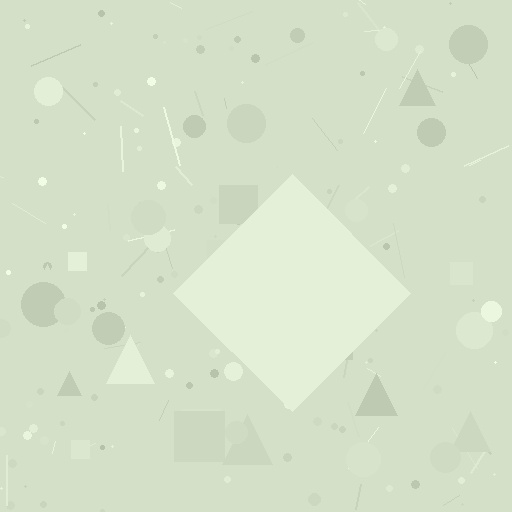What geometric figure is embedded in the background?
A diamond is embedded in the background.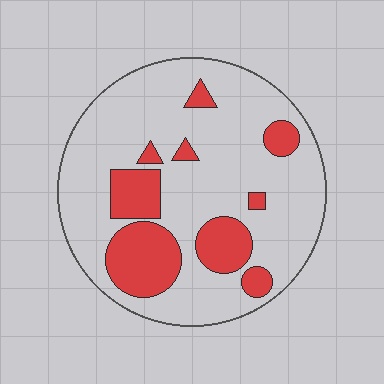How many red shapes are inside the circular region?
9.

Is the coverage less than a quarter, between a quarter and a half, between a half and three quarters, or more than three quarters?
Less than a quarter.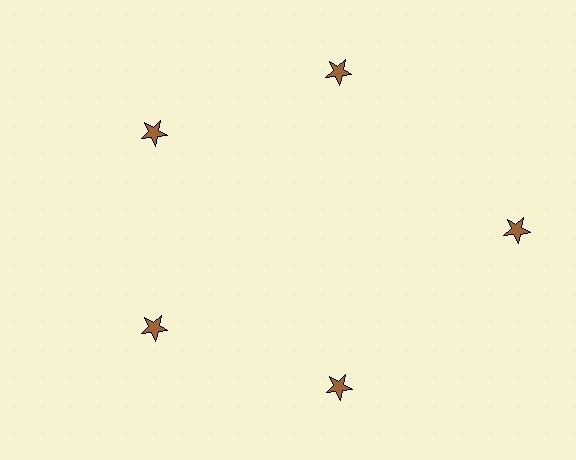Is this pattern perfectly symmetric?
No. The 5 brown stars are arranged in a ring, but one element near the 3 o'clock position is pushed outward from the center, breaking the 5-fold rotational symmetry.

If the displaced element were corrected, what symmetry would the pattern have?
It would have 5-fold rotational symmetry — the pattern would map onto itself every 72 degrees.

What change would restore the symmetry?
The symmetry would be restored by moving it inward, back onto the ring so that all 5 stars sit at equal angles and equal distance from the center.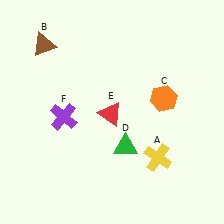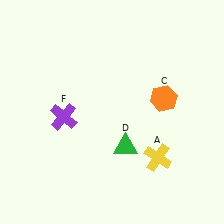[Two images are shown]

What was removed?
The red triangle (E), the brown triangle (B) were removed in Image 2.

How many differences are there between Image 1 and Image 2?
There are 2 differences between the two images.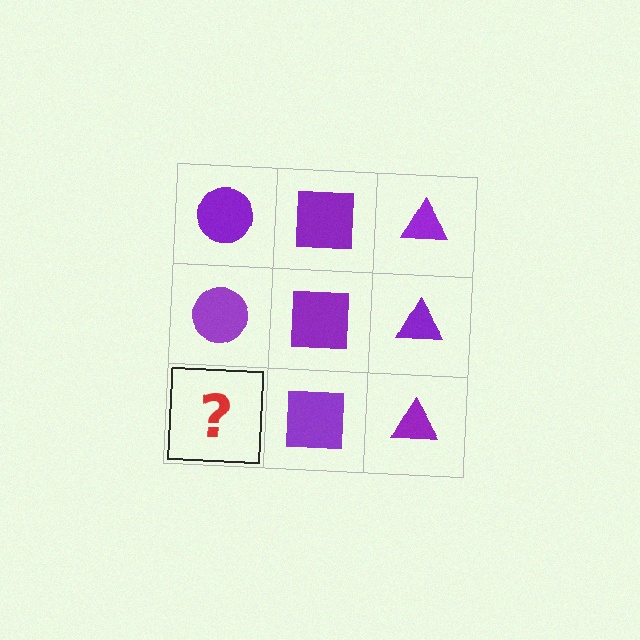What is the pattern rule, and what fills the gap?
The rule is that each column has a consistent shape. The gap should be filled with a purple circle.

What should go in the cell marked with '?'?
The missing cell should contain a purple circle.